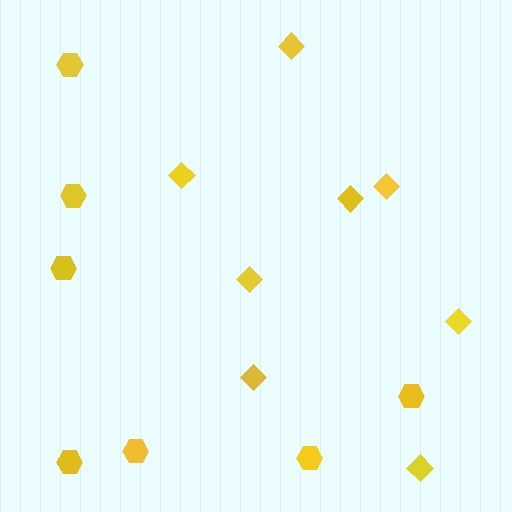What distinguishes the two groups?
There are 2 groups: one group of hexagons (7) and one group of diamonds (8).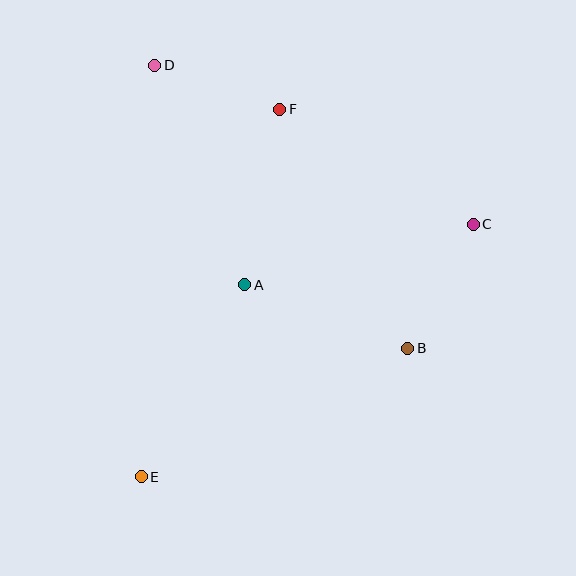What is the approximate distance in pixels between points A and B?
The distance between A and B is approximately 175 pixels.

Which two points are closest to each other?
Points D and F are closest to each other.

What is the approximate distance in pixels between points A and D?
The distance between A and D is approximately 237 pixels.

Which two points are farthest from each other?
Points C and E are farthest from each other.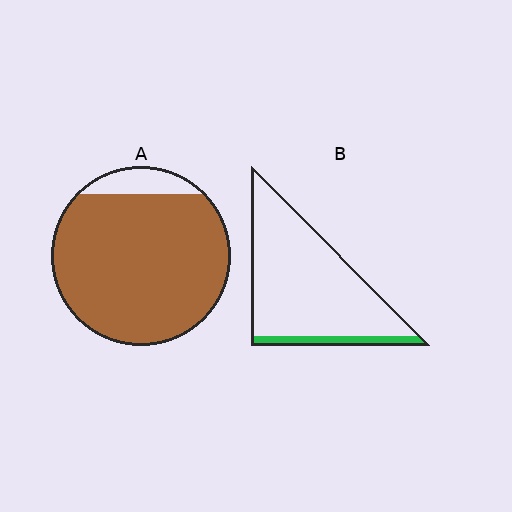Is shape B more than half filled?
No.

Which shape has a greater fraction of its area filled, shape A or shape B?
Shape A.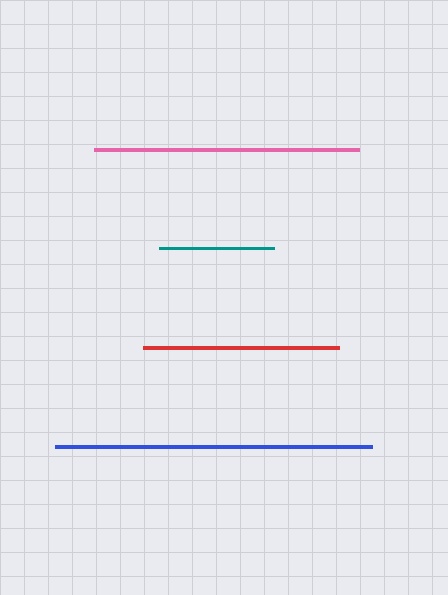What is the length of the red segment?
The red segment is approximately 196 pixels long.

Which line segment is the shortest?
The teal line is the shortest at approximately 115 pixels.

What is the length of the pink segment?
The pink segment is approximately 265 pixels long.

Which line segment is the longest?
The blue line is the longest at approximately 317 pixels.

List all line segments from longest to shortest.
From longest to shortest: blue, pink, red, teal.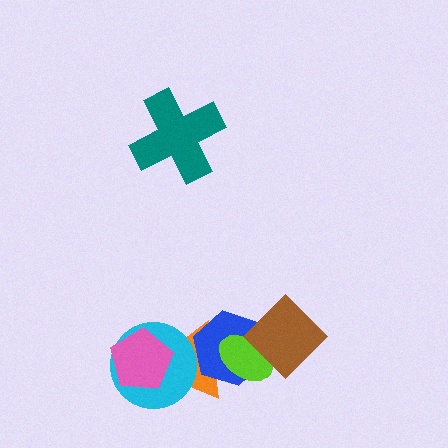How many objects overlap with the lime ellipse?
3 objects overlap with the lime ellipse.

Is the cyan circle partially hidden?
Yes, it is partially covered by another shape.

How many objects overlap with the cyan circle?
2 objects overlap with the cyan circle.